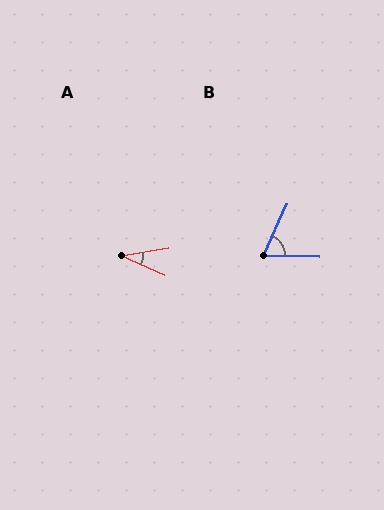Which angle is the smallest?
A, at approximately 33 degrees.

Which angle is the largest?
B, at approximately 66 degrees.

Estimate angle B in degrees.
Approximately 66 degrees.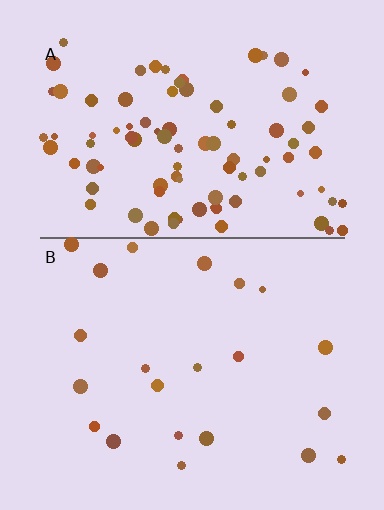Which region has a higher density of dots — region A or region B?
A (the top).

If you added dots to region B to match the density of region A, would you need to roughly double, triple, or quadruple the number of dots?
Approximately quadruple.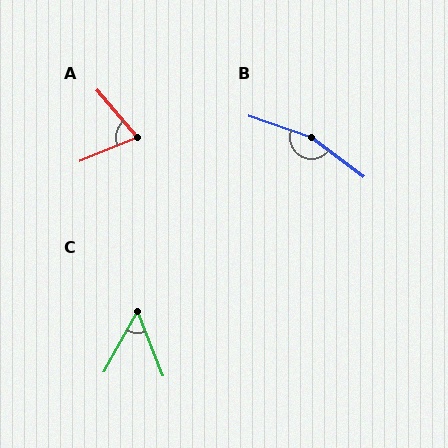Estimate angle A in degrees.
Approximately 72 degrees.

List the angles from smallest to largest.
C (50°), A (72°), B (162°).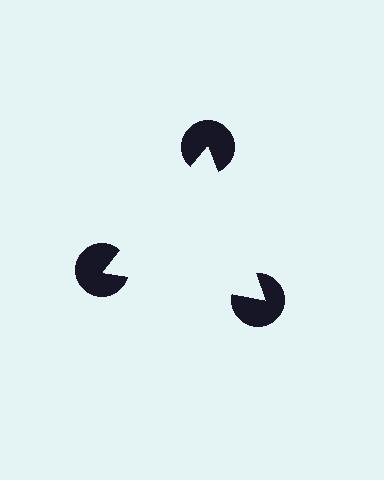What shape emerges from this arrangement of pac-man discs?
An illusory triangle — its edges are inferred from the aligned wedge cuts in the pac-man discs, not physically drawn.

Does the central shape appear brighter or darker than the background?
It typically appears slightly brighter than the background, even though no actual brightness change is drawn.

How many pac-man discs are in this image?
There are 3 — one at each vertex of the illusory triangle.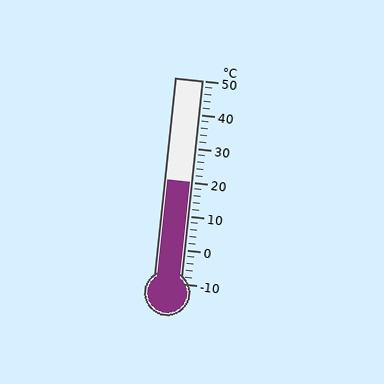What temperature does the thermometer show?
The thermometer shows approximately 20°C.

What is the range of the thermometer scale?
The thermometer scale ranges from -10°C to 50°C.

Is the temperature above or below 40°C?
The temperature is below 40°C.